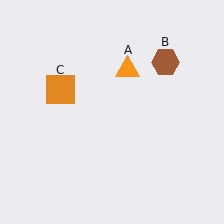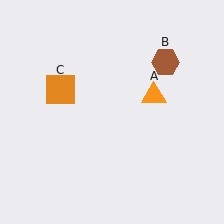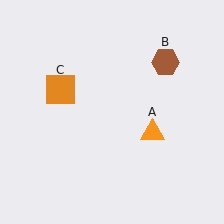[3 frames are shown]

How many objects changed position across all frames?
1 object changed position: orange triangle (object A).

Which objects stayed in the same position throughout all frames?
Brown hexagon (object B) and orange square (object C) remained stationary.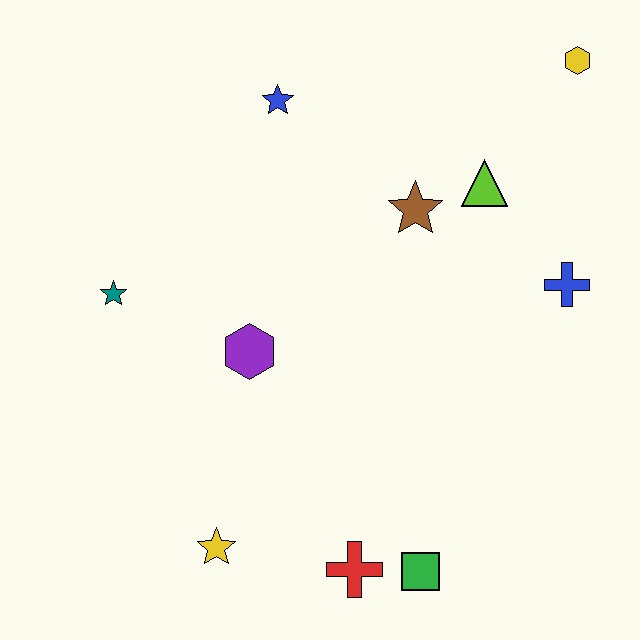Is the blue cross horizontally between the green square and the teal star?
No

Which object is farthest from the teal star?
The yellow hexagon is farthest from the teal star.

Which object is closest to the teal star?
The purple hexagon is closest to the teal star.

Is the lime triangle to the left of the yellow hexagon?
Yes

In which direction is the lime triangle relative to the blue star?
The lime triangle is to the right of the blue star.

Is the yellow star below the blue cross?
Yes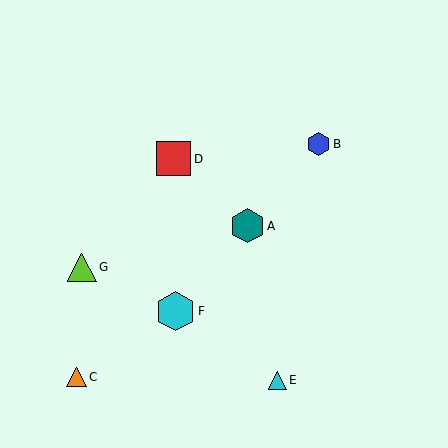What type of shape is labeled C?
Shape C is an orange triangle.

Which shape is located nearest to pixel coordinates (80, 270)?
The lime triangle (labeled G) at (82, 267) is nearest to that location.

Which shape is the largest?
The cyan hexagon (labeled F) is the largest.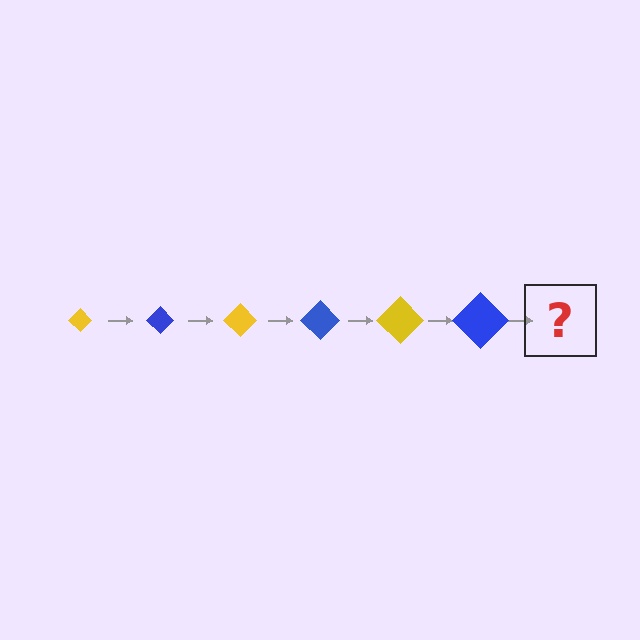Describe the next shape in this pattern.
It should be a yellow diamond, larger than the previous one.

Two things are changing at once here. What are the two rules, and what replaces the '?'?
The two rules are that the diamond grows larger each step and the color cycles through yellow and blue. The '?' should be a yellow diamond, larger than the previous one.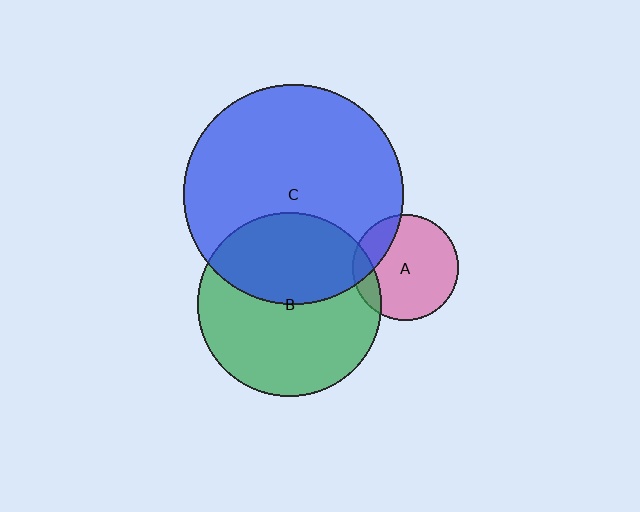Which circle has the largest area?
Circle C (blue).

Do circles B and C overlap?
Yes.